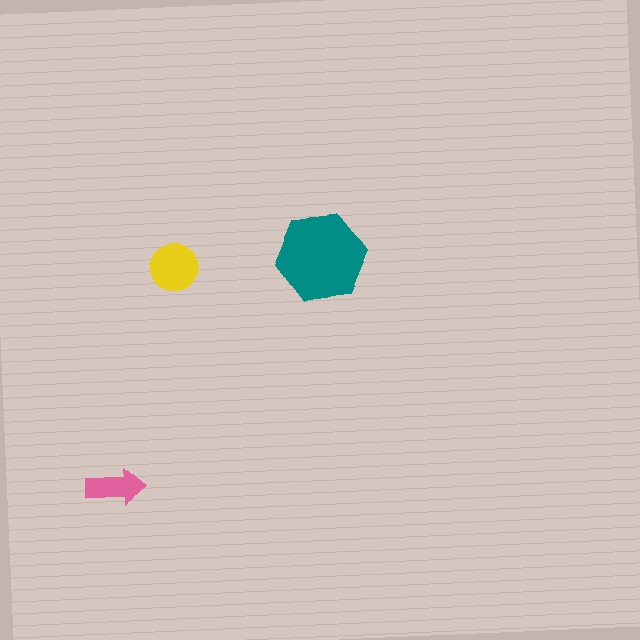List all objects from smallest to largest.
The pink arrow, the yellow circle, the teal hexagon.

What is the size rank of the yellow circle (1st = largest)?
2nd.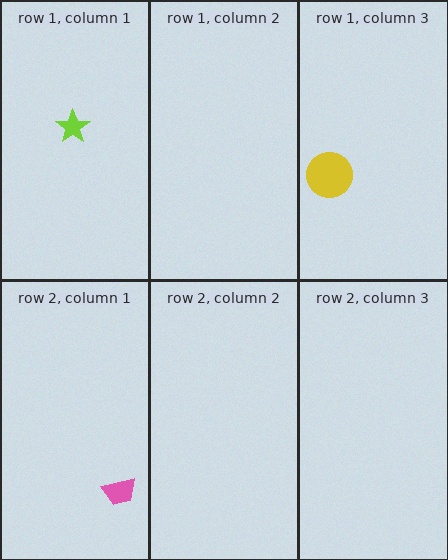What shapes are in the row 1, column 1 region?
The lime star.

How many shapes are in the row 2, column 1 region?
1.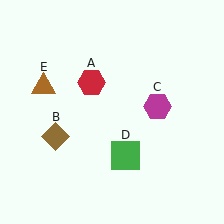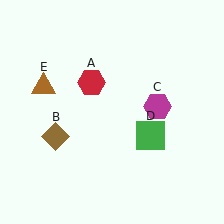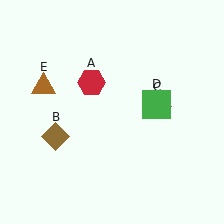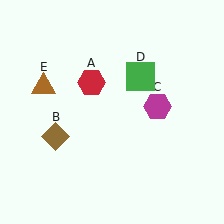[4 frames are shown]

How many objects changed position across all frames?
1 object changed position: green square (object D).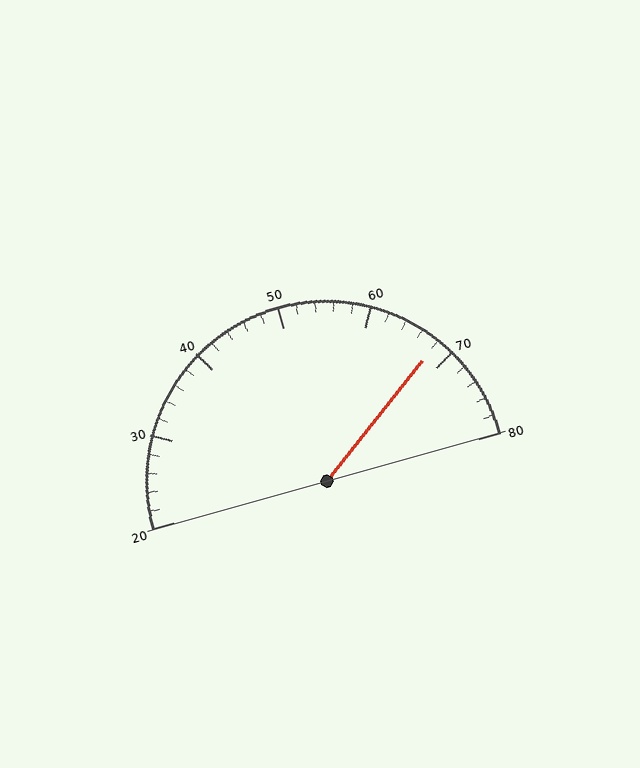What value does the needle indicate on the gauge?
The needle indicates approximately 68.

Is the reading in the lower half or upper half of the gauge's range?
The reading is in the upper half of the range (20 to 80).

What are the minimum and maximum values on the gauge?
The gauge ranges from 20 to 80.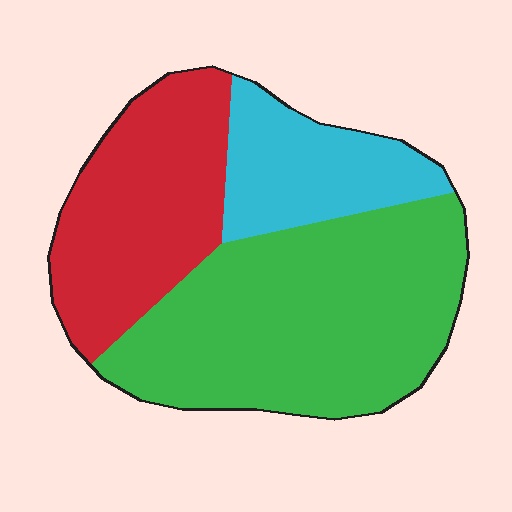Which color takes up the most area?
Green, at roughly 50%.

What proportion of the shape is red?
Red takes up about one third (1/3) of the shape.